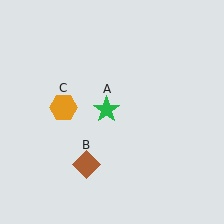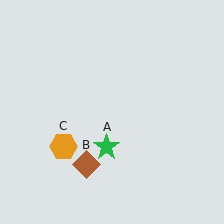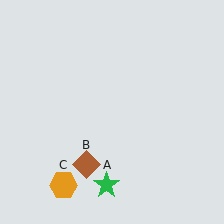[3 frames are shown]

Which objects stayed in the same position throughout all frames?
Brown diamond (object B) remained stationary.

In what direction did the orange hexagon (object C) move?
The orange hexagon (object C) moved down.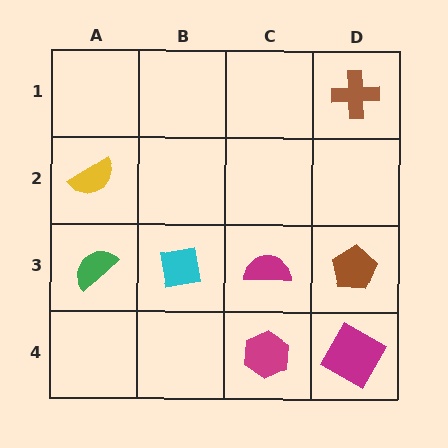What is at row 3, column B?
A cyan square.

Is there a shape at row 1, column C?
No, that cell is empty.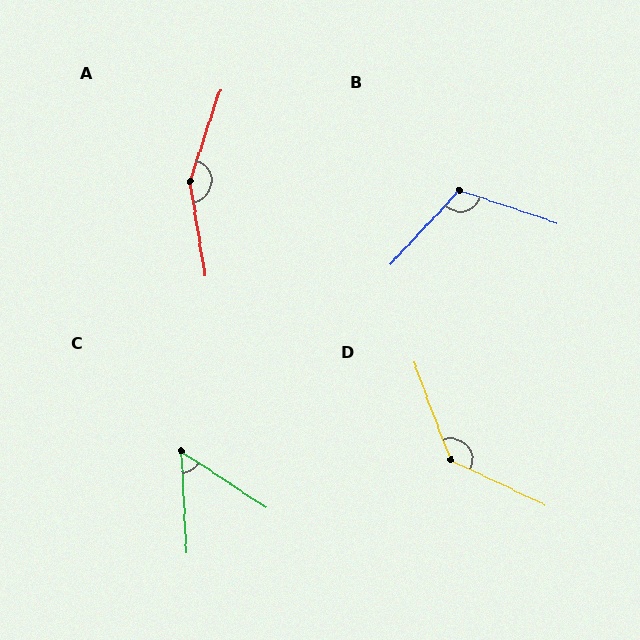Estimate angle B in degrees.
Approximately 114 degrees.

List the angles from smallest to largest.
C (53°), B (114°), D (136°), A (152°).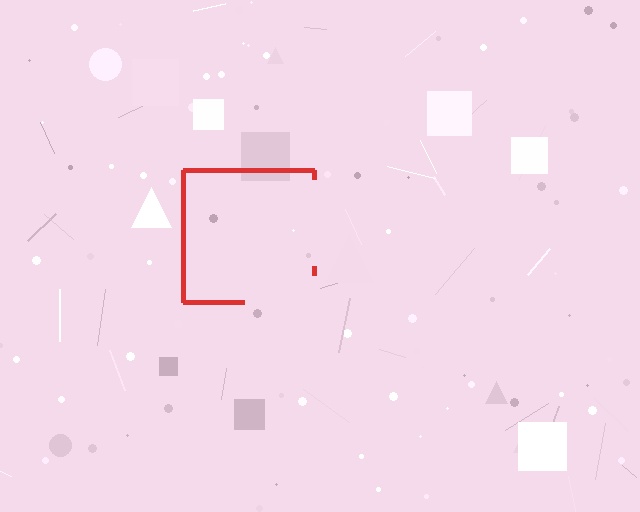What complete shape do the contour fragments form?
The contour fragments form a square.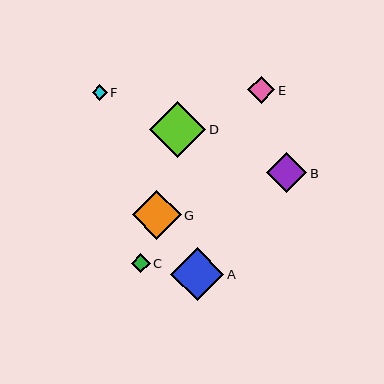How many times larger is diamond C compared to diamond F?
Diamond C is approximately 1.3 times the size of diamond F.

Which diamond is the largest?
Diamond D is the largest with a size of approximately 56 pixels.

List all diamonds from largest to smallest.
From largest to smallest: D, A, G, B, E, C, F.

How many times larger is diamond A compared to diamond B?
Diamond A is approximately 1.3 times the size of diamond B.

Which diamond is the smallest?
Diamond F is the smallest with a size of approximately 15 pixels.